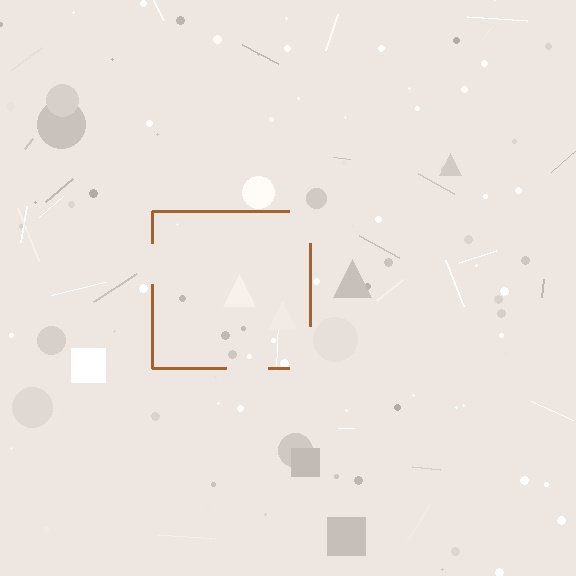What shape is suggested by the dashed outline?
The dashed outline suggests a square.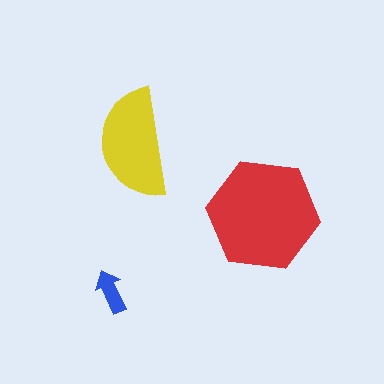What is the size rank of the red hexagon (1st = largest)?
1st.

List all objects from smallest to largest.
The blue arrow, the yellow semicircle, the red hexagon.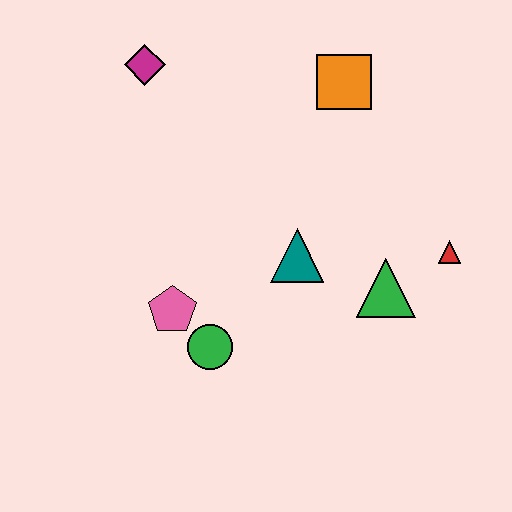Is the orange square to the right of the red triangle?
No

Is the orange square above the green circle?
Yes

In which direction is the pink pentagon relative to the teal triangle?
The pink pentagon is to the left of the teal triangle.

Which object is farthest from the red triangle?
The magenta diamond is farthest from the red triangle.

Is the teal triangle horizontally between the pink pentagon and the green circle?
No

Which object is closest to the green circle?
The pink pentagon is closest to the green circle.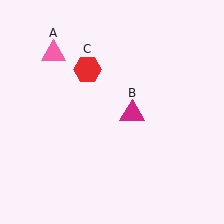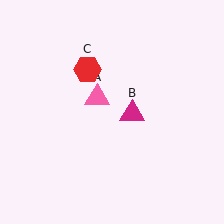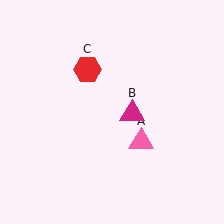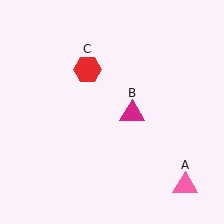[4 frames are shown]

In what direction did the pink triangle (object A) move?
The pink triangle (object A) moved down and to the right.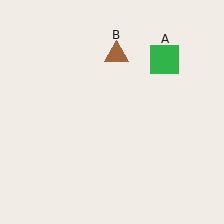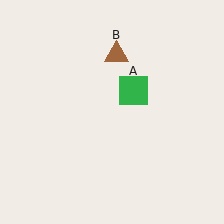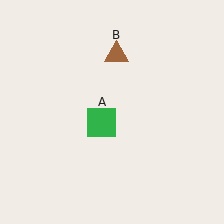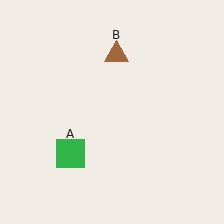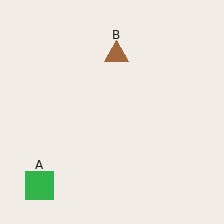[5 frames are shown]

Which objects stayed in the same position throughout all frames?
Brown triangle (object B) remained stationary.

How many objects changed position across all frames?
1 object changed position: green square (object A).